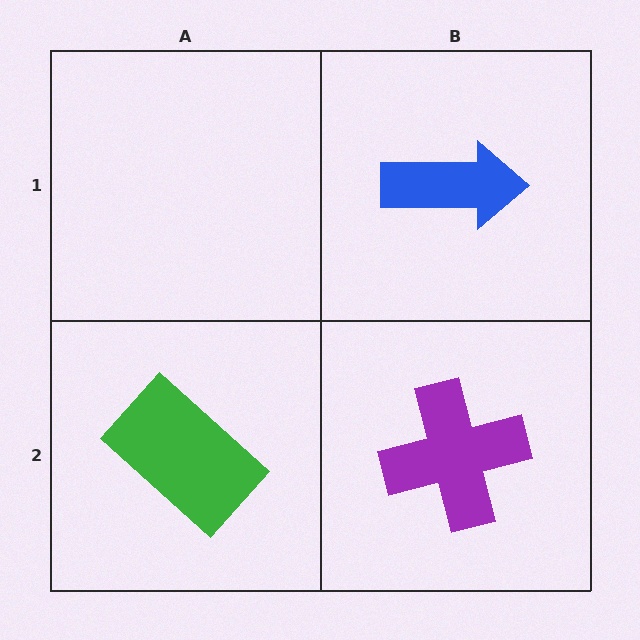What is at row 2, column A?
A green rectangle.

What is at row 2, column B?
A purple cross.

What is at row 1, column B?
A blue arrow.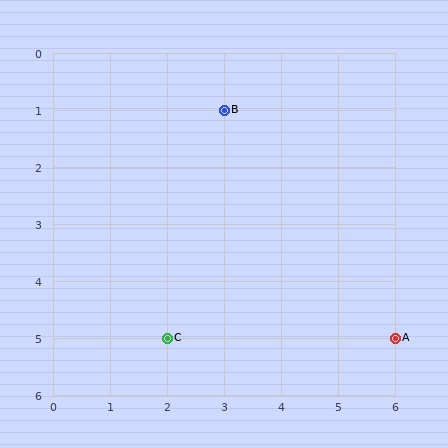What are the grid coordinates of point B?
Point B is at grid coordinates (3, 1).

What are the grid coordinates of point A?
Point A is at grid coordinates (6, 5).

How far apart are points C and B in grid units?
Points C and B are 1 column and 4 rows apart (about 4.1 grid units diagonally).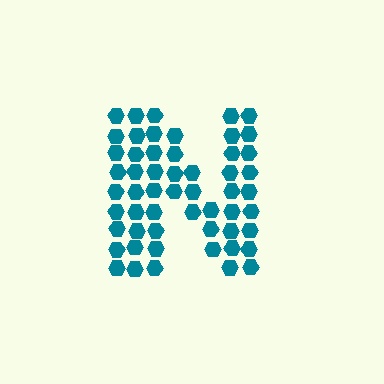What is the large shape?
The large shape is the letter N.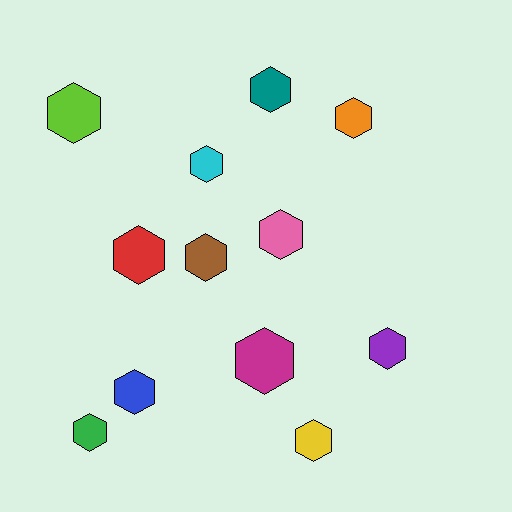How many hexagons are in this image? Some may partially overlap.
There are 12 hexagons.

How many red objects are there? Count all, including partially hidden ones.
There is 1 red object.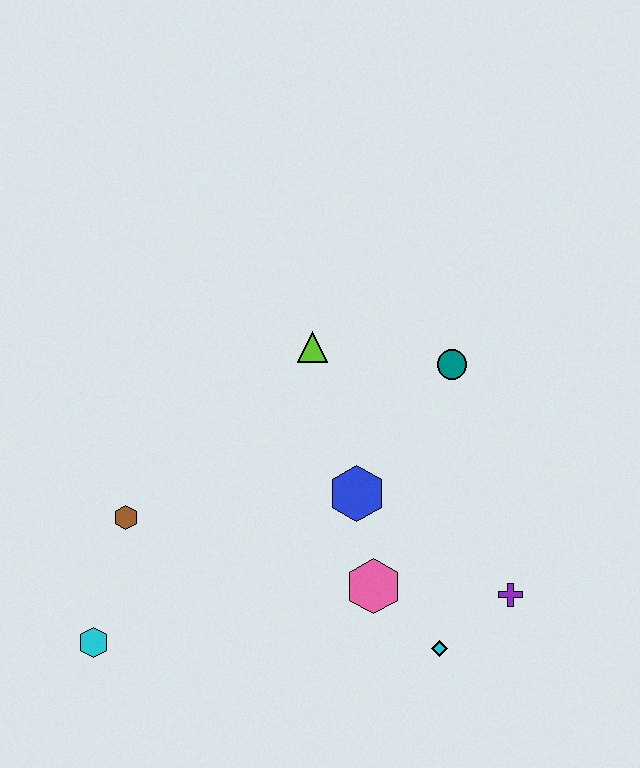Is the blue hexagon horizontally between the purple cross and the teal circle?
No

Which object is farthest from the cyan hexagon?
The teal circle is farthest from the cyan hexagon.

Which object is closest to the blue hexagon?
The pink hexagon is closest to the blue hexagon.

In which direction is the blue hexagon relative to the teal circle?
The blue hexagon is below the teal circle.